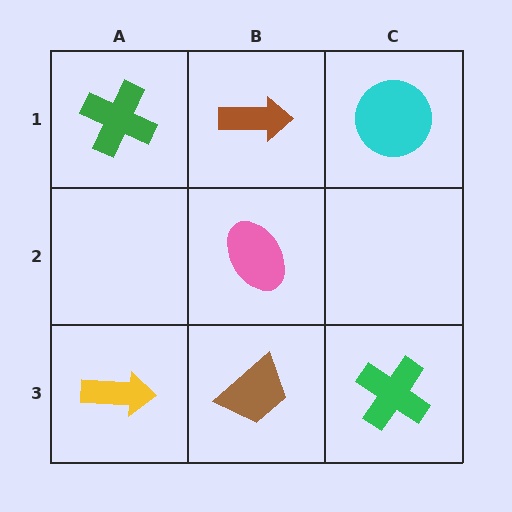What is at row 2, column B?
A pink ellipse.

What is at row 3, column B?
A brown trapezoid.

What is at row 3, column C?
A green cross.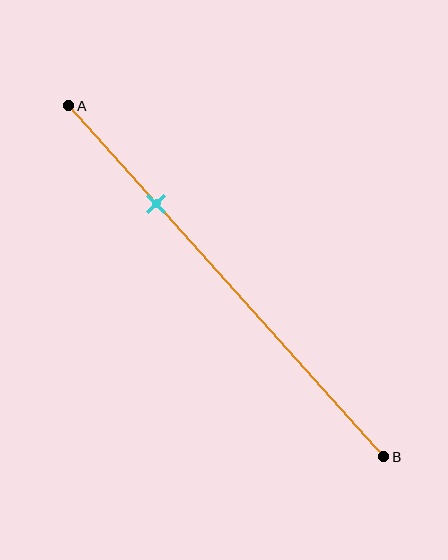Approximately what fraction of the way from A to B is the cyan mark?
The cyan mark is approximately 30% of the way from A to B.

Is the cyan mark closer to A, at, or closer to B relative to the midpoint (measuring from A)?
The cyan mark is closer to point A than the midpoint of segment AB.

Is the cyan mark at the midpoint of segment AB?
No, the mark is at about 30% from A, not at the 50% midpoint.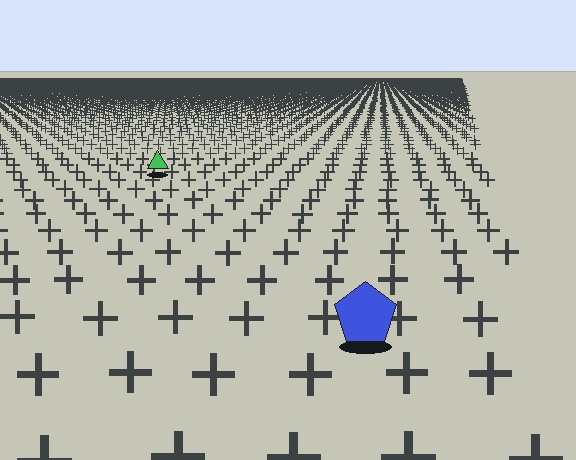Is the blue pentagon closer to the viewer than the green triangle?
Yes. The blue pentagon is closer — you can tell from the texture gradient: the ground texture is coarser near it.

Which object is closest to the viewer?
The blue pentagon is closest. The texture marks near it are larger and more spread out.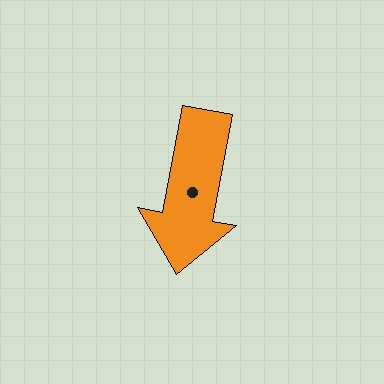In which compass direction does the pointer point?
South.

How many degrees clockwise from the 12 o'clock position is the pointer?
Approximately 191 degrees.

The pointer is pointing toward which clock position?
Roughly 6 o'clock.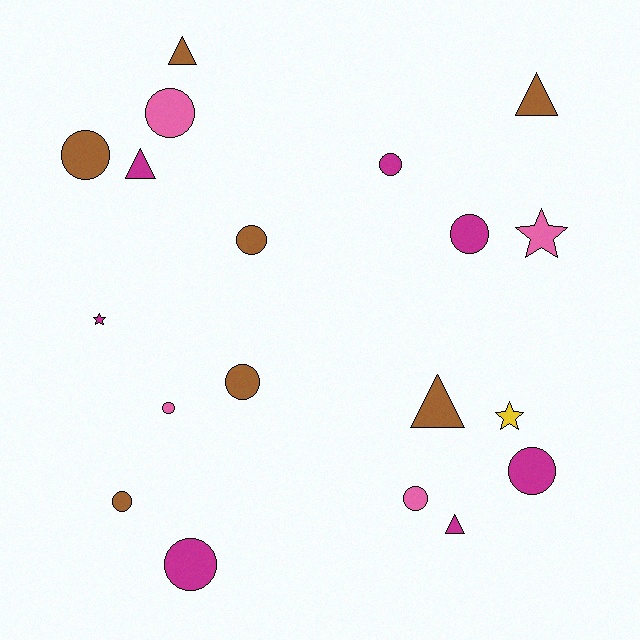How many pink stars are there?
There is 1 pink star.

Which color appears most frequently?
Magenta, with 7 objects.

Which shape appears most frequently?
Circle, with 11 objects.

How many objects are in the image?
There are 19 objects.